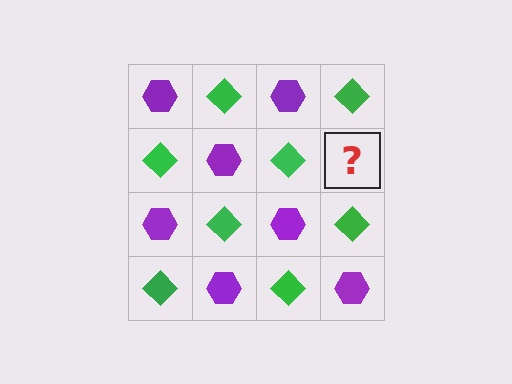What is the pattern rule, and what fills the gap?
The rule is that it alternates purple hexagon and green diamond in a checkerboard pattern. The gap should be filled with a purple hexagon.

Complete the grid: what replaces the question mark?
The question mark should be replaced with a purple hexagon.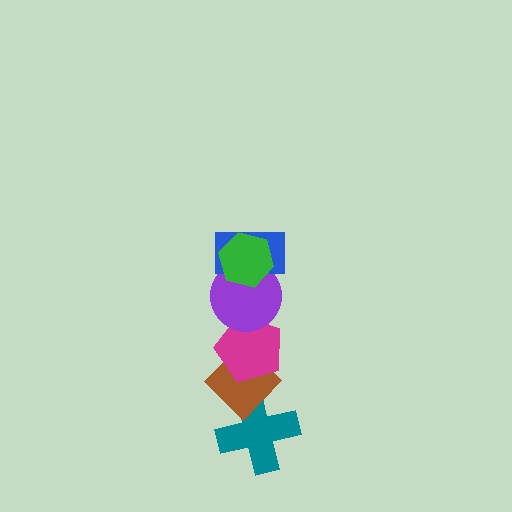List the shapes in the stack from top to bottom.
From top to bottom: the green hexagon, the blue rectangle, the purple circle, the magenta pentagon, the brown diamond, the teal cross.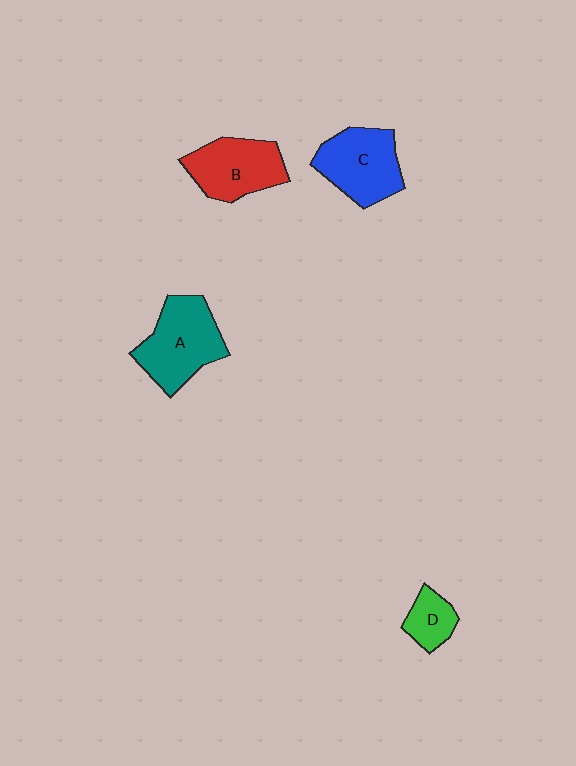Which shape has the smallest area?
Shape D (green).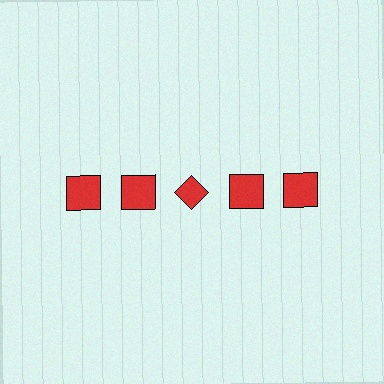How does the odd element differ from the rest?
It has a different shape: diamond instead of square.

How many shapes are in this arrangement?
There are 5 shapes arranged in a grid pattern.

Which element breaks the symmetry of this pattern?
The red diamond in the top row, center column breaks the symmetry. All other shapes are red squares.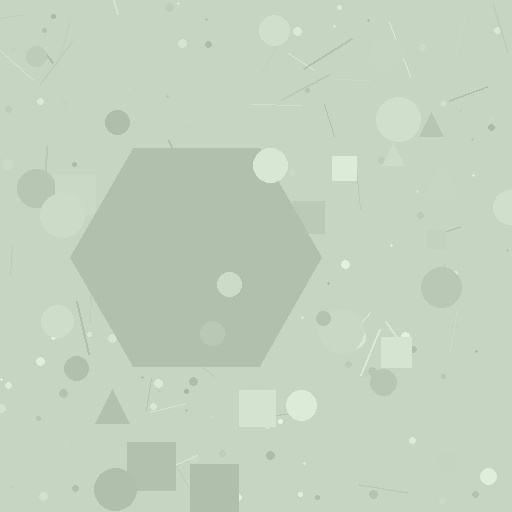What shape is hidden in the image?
A hexagon is hidden in the image.